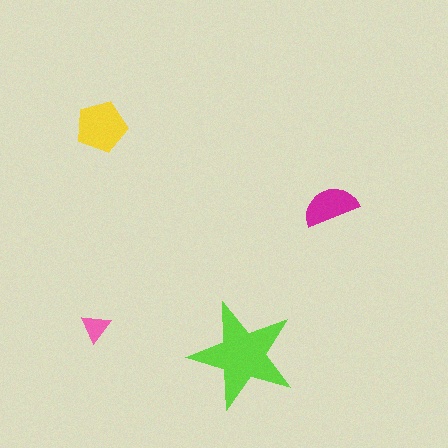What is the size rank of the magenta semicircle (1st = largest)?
3rd.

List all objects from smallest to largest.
The pink triangle, the magenta semicircle, the yellow pentagon, the lime star.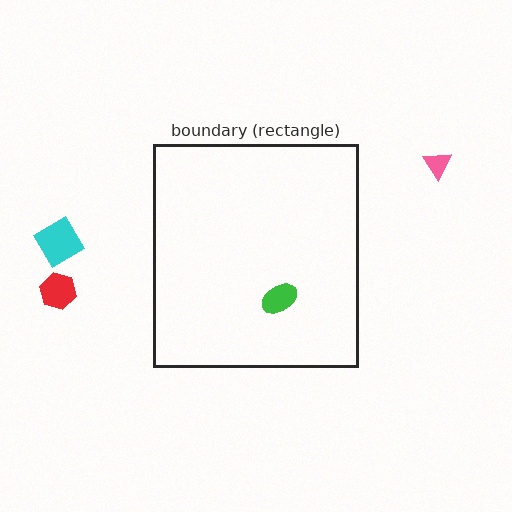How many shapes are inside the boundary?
1 inside, 3 outside.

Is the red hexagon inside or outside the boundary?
Outside.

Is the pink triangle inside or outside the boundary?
Outside.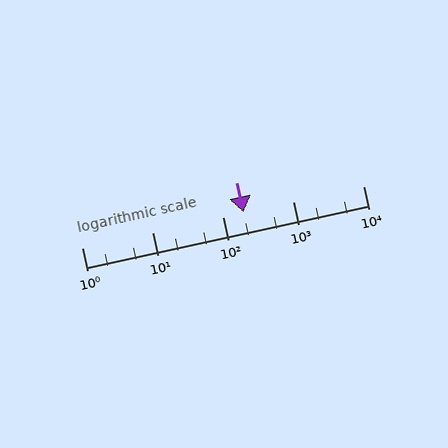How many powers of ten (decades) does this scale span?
The scale spans 4 decades, from 1 to 10000.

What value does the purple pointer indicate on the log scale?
The pointer indicates approximately 200.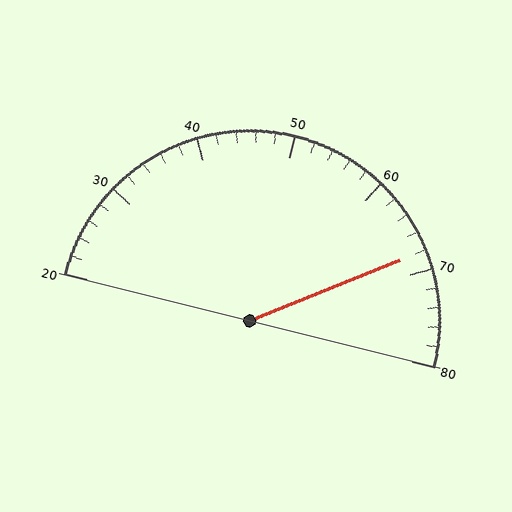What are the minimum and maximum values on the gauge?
The gauge ranges from 20 to 80.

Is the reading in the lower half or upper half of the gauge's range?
The reading is in the upper half of the range (20 to 80).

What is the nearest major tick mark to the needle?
The nearest major tick mark is 70.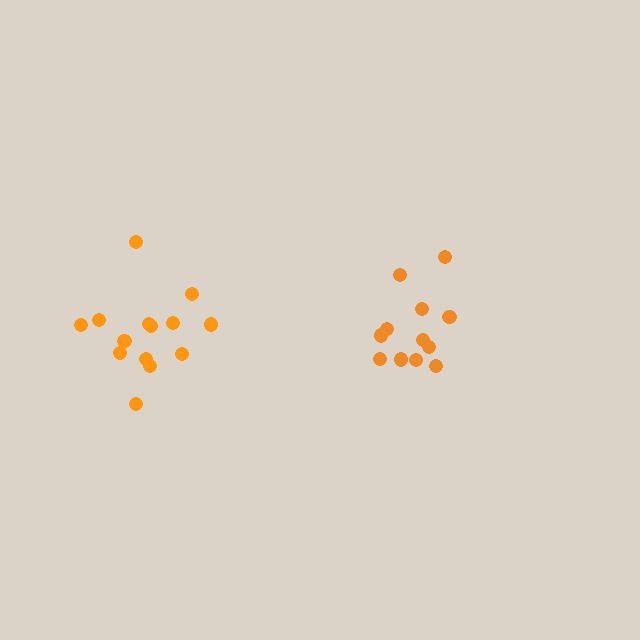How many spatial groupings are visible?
There are 2 spatial groupings.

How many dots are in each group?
Group 1: 12 dots, Group 2: 14 dots (26 total).